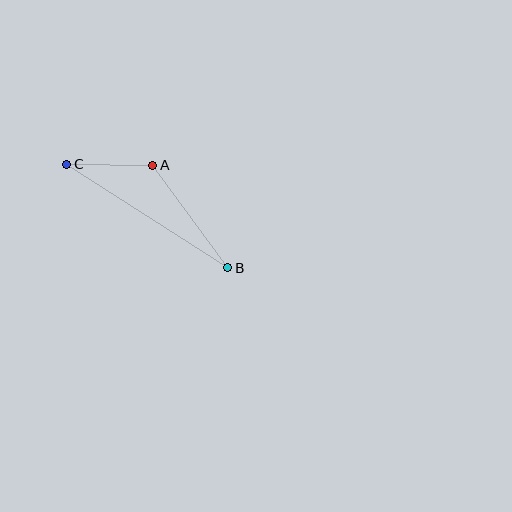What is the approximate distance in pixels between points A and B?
The distance between A and B is approximately 127 pixels.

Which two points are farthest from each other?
Points B and C are farthest from each other.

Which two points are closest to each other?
Points A and C are closest to each other.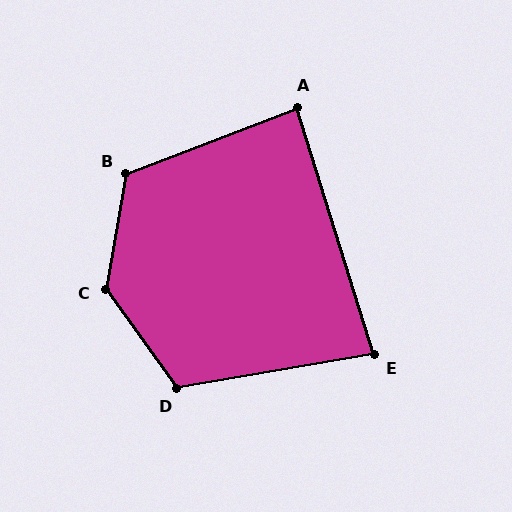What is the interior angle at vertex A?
Approximately 86 degrees (approximately right).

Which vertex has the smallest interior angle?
E, at approximately 82 degrees.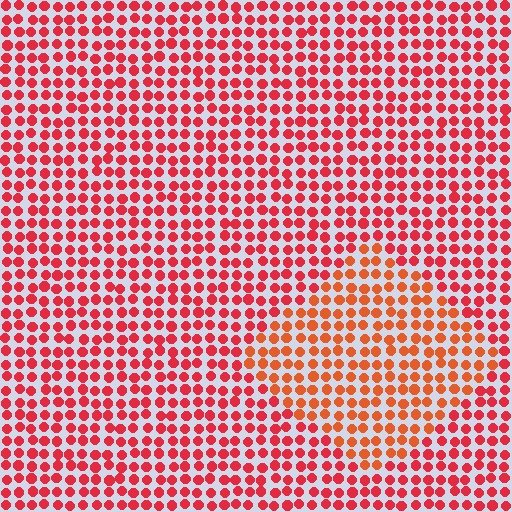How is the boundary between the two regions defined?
The boundary is defined purely by a slight shift in hue (about 23 degrees). Spacing, size, and orientation are identical on both sides.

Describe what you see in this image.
The image is filled with small red elements in a uniform arrangement. A diamond-shaped region is visible where the elements are tinted to a slightly different hue, forming a subtle color boundary.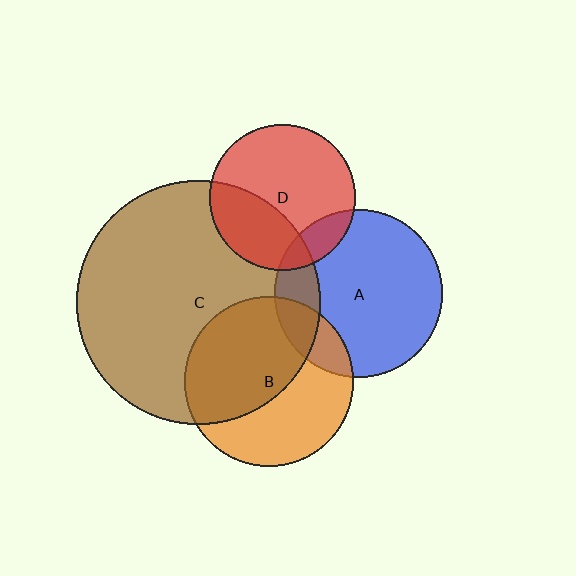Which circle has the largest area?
Circle C (brown).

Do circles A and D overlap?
Yes.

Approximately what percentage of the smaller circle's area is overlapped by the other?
Approximately 15%.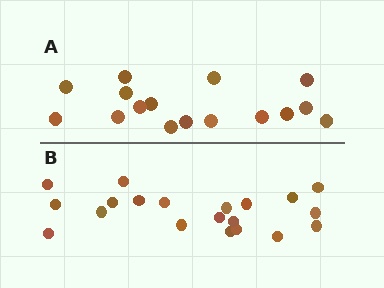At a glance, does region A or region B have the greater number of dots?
Region B (the bottom region) has more dots.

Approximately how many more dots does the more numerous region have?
Region B has about 4 more dots than region A.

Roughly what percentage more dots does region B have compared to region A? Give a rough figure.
About 25% more.